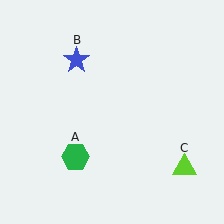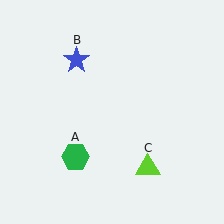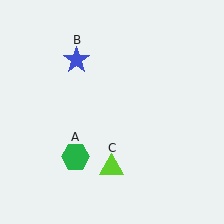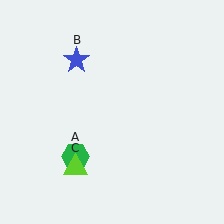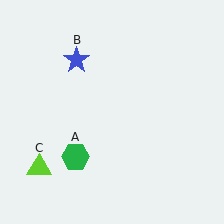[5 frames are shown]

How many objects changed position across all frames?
1 object changed position: lime triangle (object C).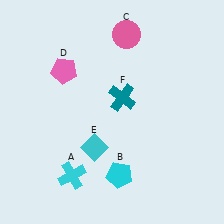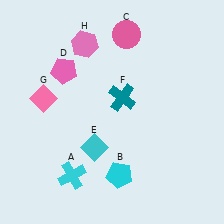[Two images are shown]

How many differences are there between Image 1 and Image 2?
There are 2 differences between the two images.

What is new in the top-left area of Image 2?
A pink hexagon (H) was added in the top-left area of Image 2.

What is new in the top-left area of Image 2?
A pink diamond (G) was added in the top-left area of Image 2.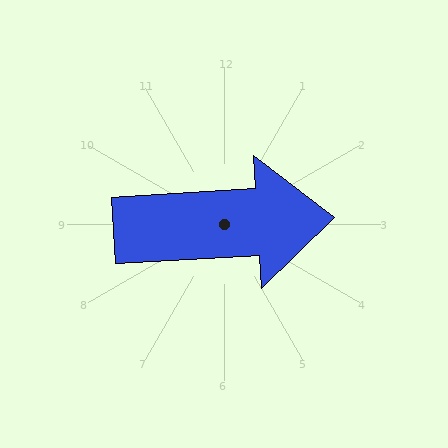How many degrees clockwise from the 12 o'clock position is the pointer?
Approximately 87 degrees.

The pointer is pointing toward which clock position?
Roughly 3 o'clock.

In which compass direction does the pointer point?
East.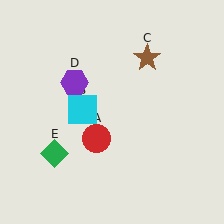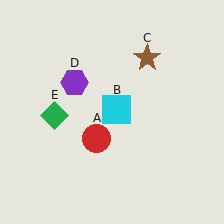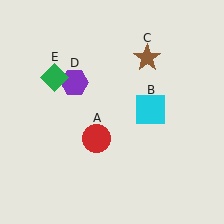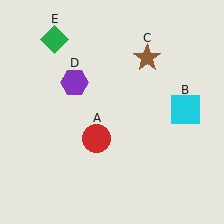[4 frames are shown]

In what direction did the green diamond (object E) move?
The green diamond (object E) moved up.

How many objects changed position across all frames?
2 objects changed position: cyan square (object B), green diamond (object E).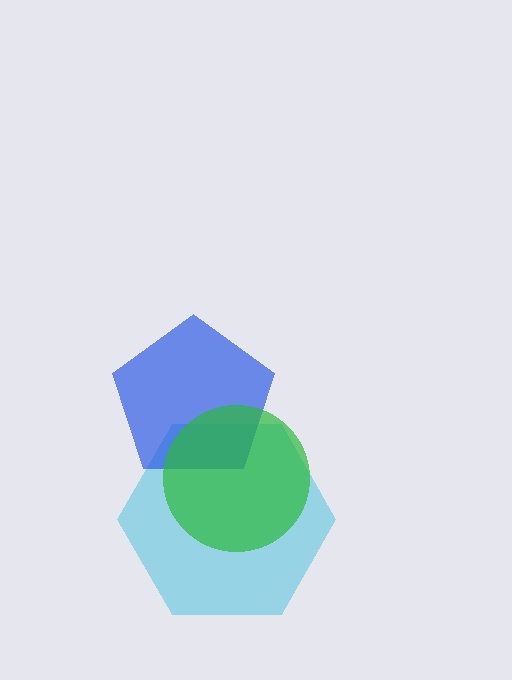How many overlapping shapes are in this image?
There are 3 overlapping shapes in the image.